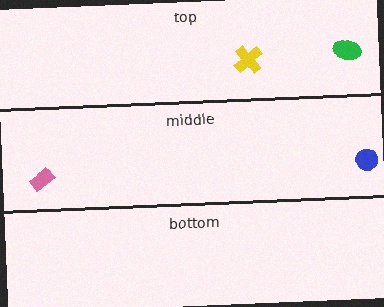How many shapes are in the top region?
2.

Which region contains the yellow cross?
The top region.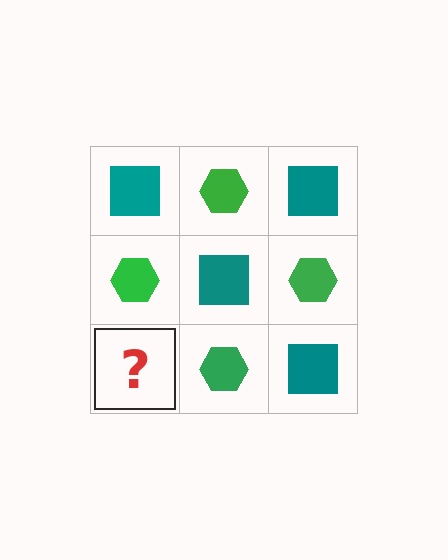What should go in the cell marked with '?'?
The missing cell should contain a teal square.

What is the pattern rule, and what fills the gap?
The rule is that it alternates teal square and green hexagon in a checkerboard pattern. The gap should be filled with a teal square.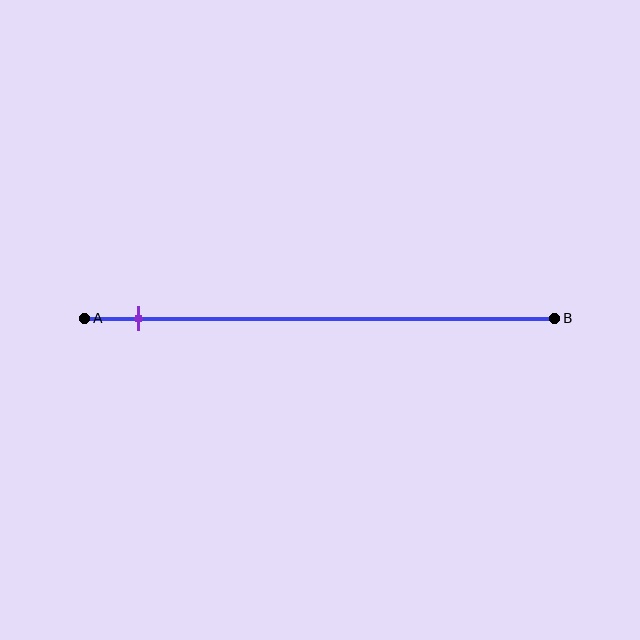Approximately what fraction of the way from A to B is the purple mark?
The purple mark is approximately 10% of the way from A to B.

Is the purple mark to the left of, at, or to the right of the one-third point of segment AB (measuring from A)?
The purple mark is to the left of the one-third point of segment AB.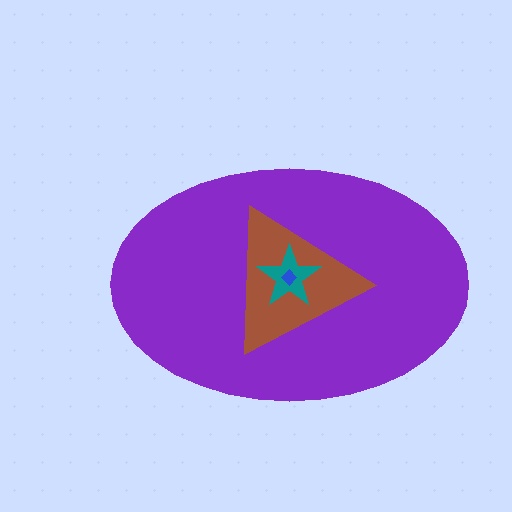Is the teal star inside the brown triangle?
Yes.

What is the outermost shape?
The purple ellipse.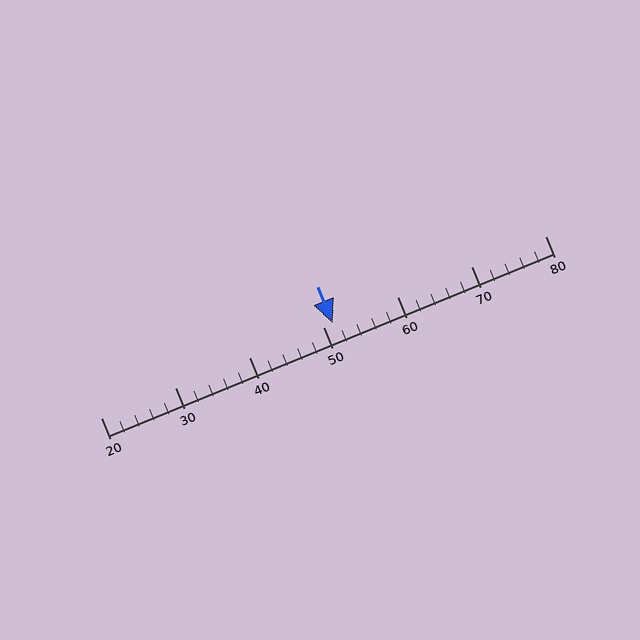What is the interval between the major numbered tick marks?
The major tick marks are spaced 10 units apart.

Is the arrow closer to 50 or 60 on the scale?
The arrow is closer to 50.